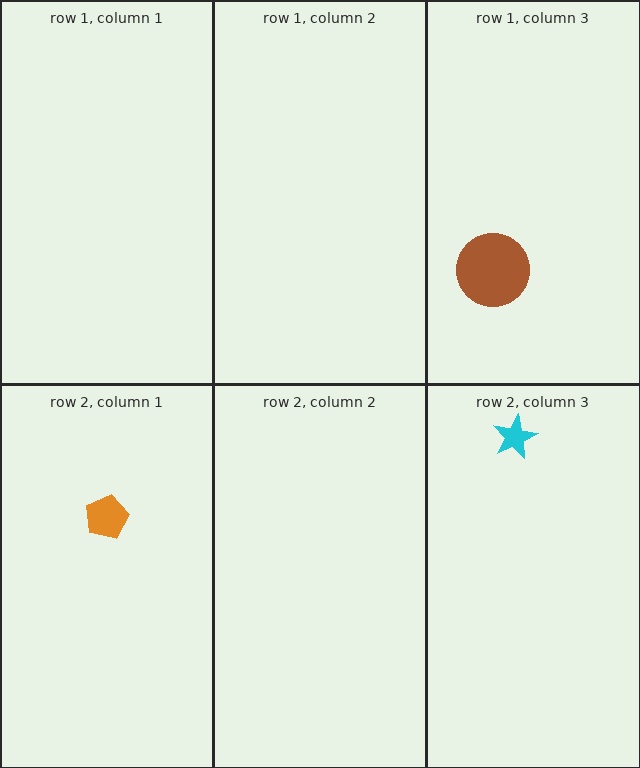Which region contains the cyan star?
The row 2, column 3 region.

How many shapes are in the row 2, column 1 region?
1.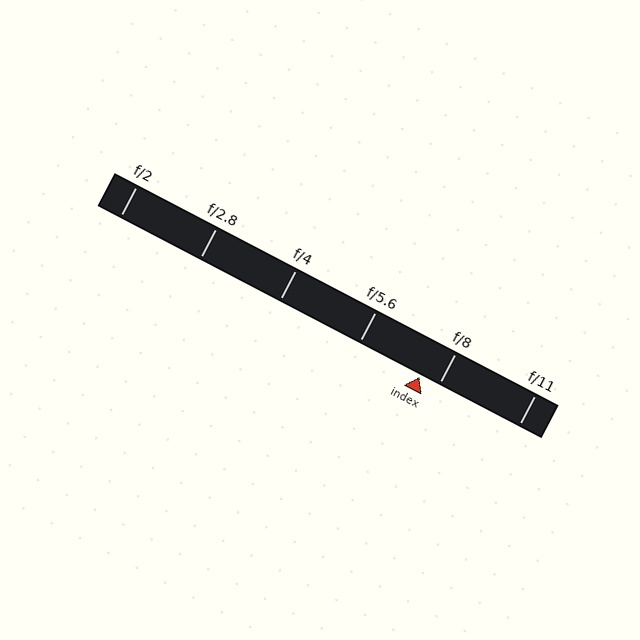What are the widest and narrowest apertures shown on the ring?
The widest aperture shown is f/2 and the narrowest is f/11.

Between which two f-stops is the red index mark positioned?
The index mark is between f/5.6 and f/8.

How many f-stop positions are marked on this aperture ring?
There are 6 f-stop positions marked.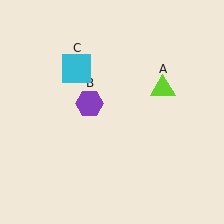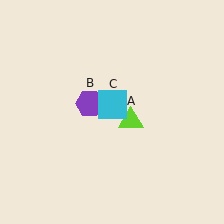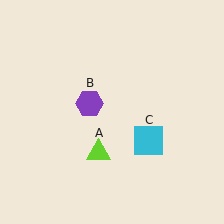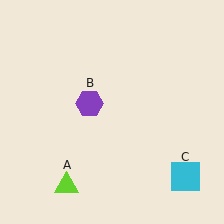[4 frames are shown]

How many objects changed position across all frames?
2 objects changed position: lime triangle (object A), cyan square (object C).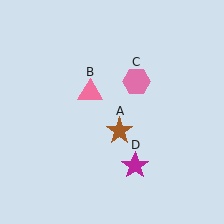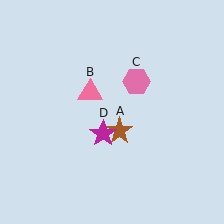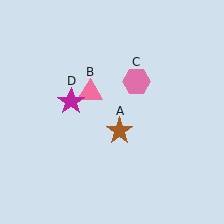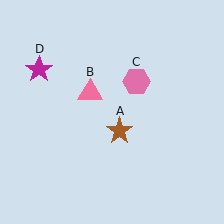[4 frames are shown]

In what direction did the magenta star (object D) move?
The magenta star (object D) moved up and to the left.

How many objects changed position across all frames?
1 object changed position: magenta star (object D).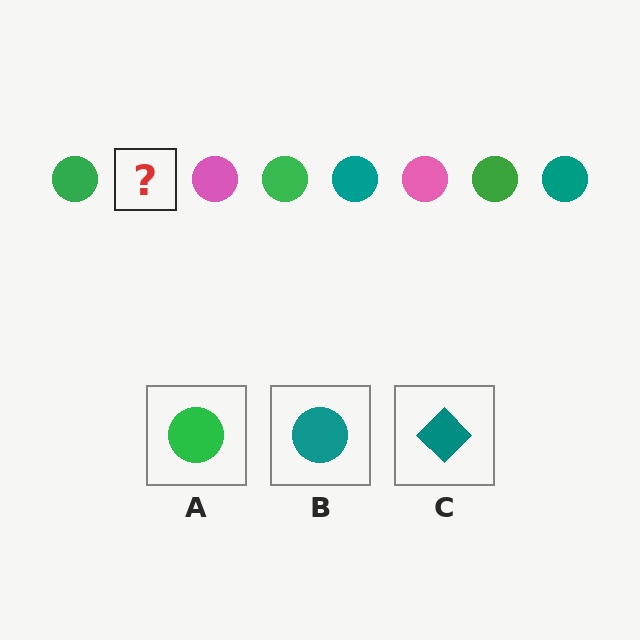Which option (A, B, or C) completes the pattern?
B.